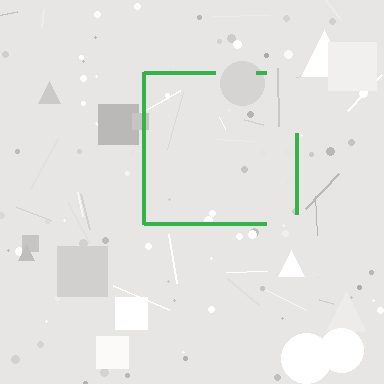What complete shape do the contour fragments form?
The contour fragments form a square.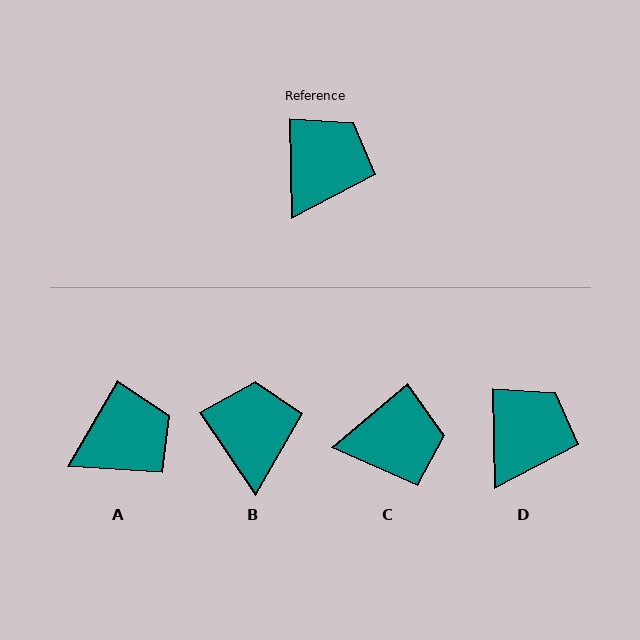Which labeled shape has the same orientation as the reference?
D.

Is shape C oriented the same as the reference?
No, it is off by about 51 degrees.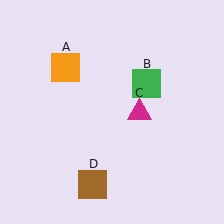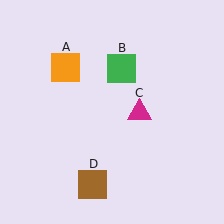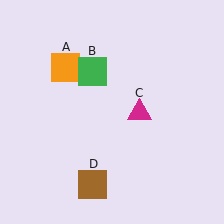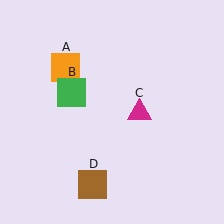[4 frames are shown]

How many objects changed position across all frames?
1 object changed position: green square (object B).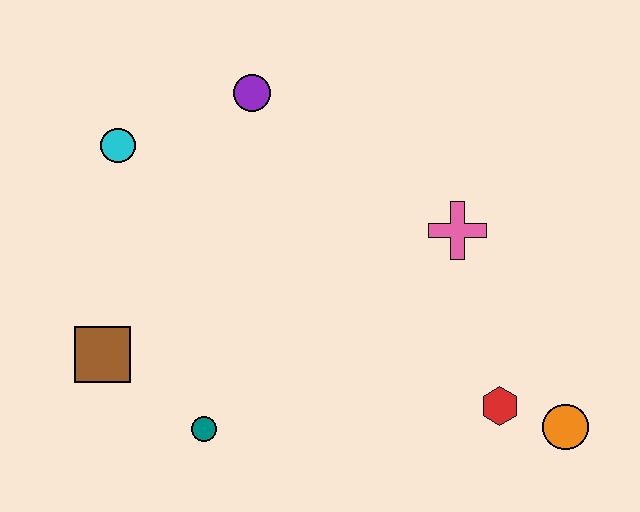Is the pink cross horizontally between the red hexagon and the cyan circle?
Yes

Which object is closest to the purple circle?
The cyan circle is closest to the purple circle.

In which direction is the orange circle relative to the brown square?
The orange circle is to the right of the brown square.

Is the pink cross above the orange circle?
Yes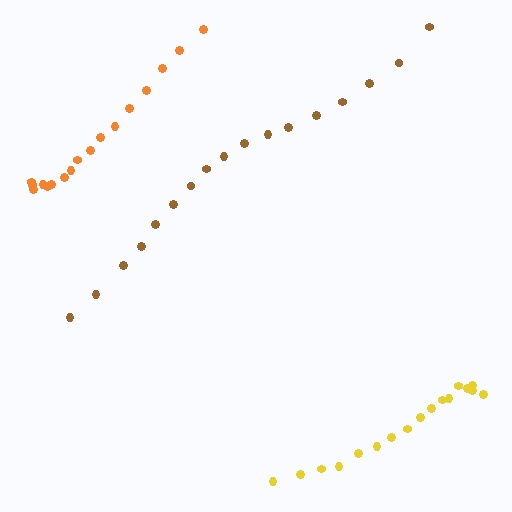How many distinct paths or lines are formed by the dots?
There are 3 distinct paths.